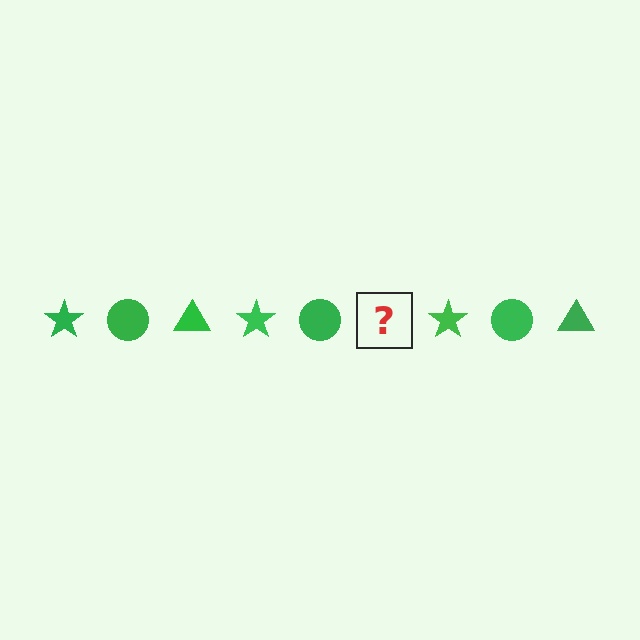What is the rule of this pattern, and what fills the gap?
The rule is that the pattern cycles through star, circle, triangle shapes in green. The gap should be filled with a green triangle.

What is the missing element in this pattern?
The missing element is a green triangle.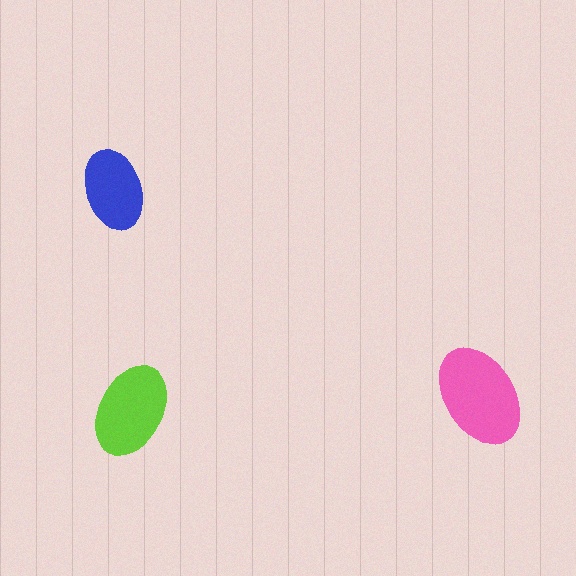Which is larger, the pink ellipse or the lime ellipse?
The pink one.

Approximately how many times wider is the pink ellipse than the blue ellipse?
About 1.5 times wider.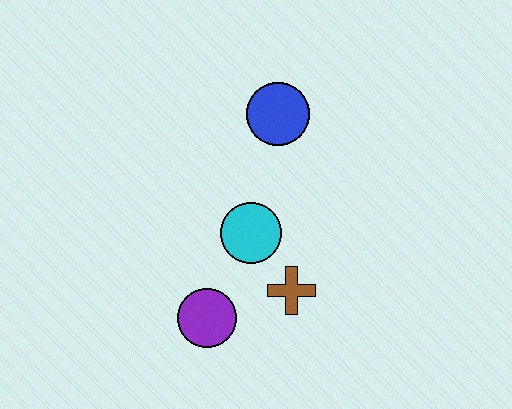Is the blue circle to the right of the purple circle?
Yes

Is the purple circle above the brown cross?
No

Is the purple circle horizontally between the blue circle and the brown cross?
No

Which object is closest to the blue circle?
The cyan circle is closest to the blue circle.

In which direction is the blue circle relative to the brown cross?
The blue circle is above the brown cross.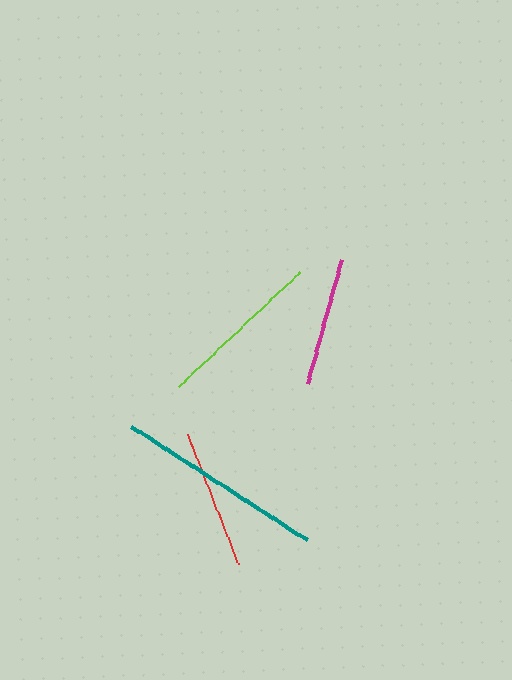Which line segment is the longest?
The teal line is the longest at approximately 208 pixels.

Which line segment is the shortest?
The magenta line is the shortest at approximately 129 pixels.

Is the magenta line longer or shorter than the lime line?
The lime line is longer than the magenta line.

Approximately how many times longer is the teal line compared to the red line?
The teal line is approximately 1.5 times the length of the red line.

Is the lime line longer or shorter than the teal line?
The teal line is longer than the lime line.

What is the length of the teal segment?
The teal segment is approximately 208 pixels long.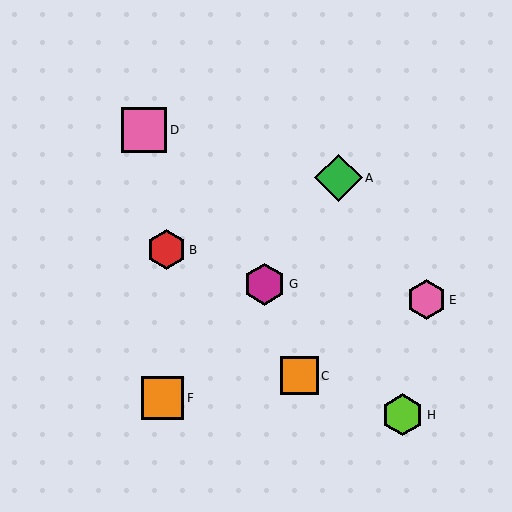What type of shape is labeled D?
Shape D is a pink square.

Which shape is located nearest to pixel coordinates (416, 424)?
The lime hexagon (labeled H) at (403, 415) is nearest to that location.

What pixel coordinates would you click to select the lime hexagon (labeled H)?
Click at (403, 415) to select the lime hexagon H.